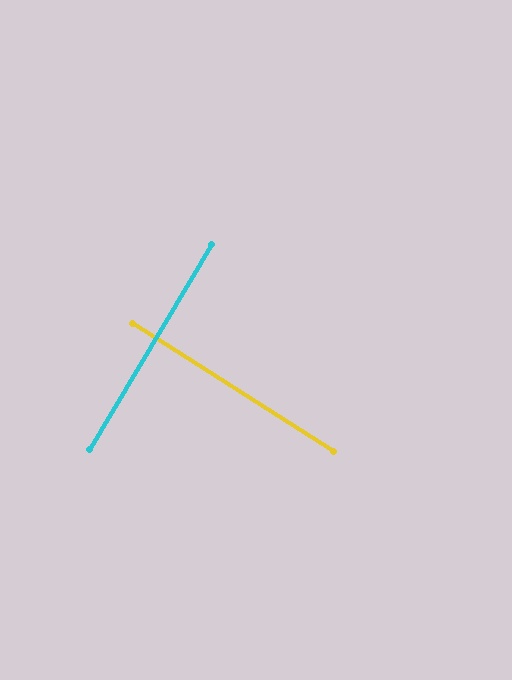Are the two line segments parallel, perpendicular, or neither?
Perpendicular — they meet at approximately 88°.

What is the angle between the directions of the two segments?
Approximately 88 degrees.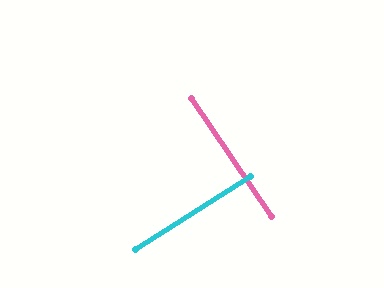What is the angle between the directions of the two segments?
Approximately 88 degrees.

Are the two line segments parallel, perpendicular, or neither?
Perpendicular — they meet at approximately 88°.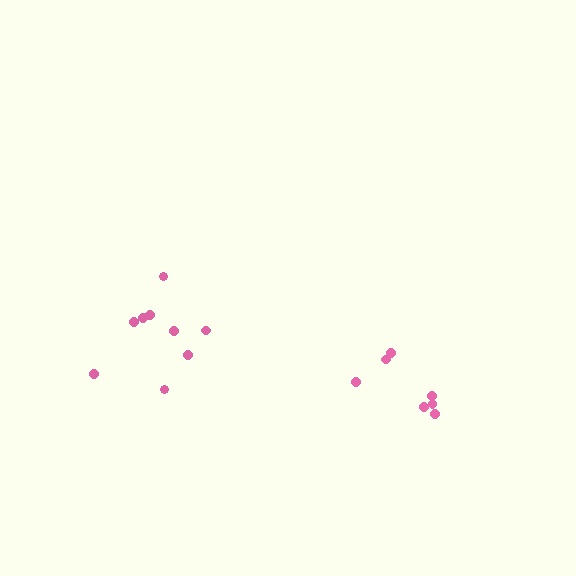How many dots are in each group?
Group 1: 9 dots, Group 2: 7 dots (16 total).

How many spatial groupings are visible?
There are 2 spatial groupings.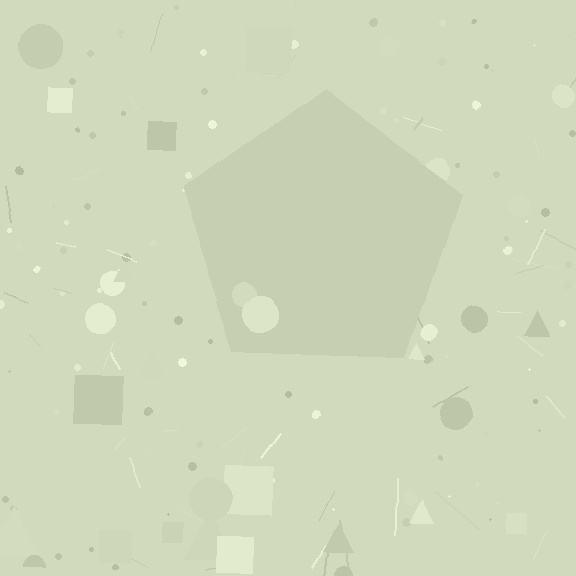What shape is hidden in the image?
A pentagon is hidden in the image.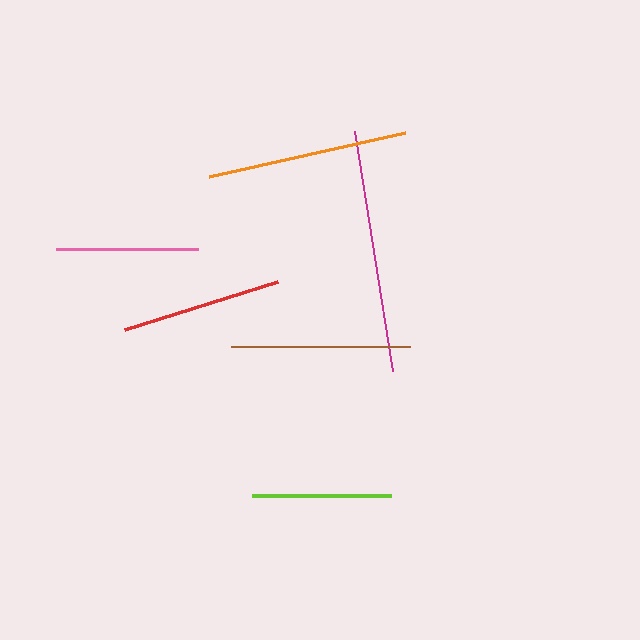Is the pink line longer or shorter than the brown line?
The brown line is longer than the pink line.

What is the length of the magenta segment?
The magenta segment is approximately 244 pixels long.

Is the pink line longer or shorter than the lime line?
The pink line is longer than the lime line.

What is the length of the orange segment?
The orange segment is approximately 201 pixels long.